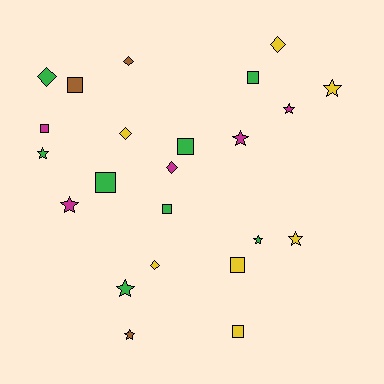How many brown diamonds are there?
There is 1 brown diamond.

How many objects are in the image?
There are 23 objects.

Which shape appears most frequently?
Star, with 9 objects.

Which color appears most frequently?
Green, with 8 objects.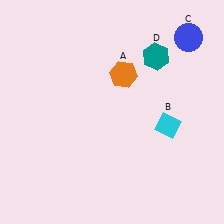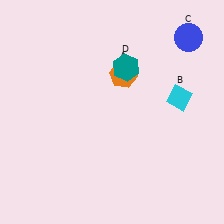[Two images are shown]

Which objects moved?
The objects that moved are: the cyan diamond (B), the teal hexagon (D).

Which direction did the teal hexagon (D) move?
The teal hexagon (D) moved left.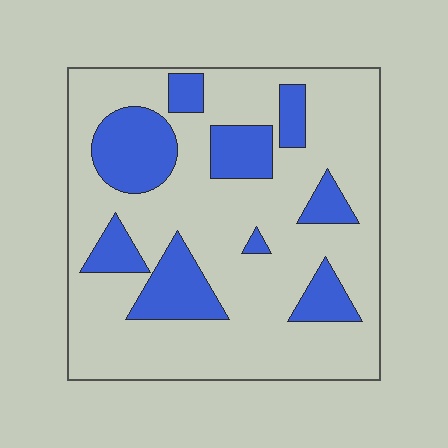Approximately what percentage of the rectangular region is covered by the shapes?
Approximately 25%.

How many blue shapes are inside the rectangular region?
9.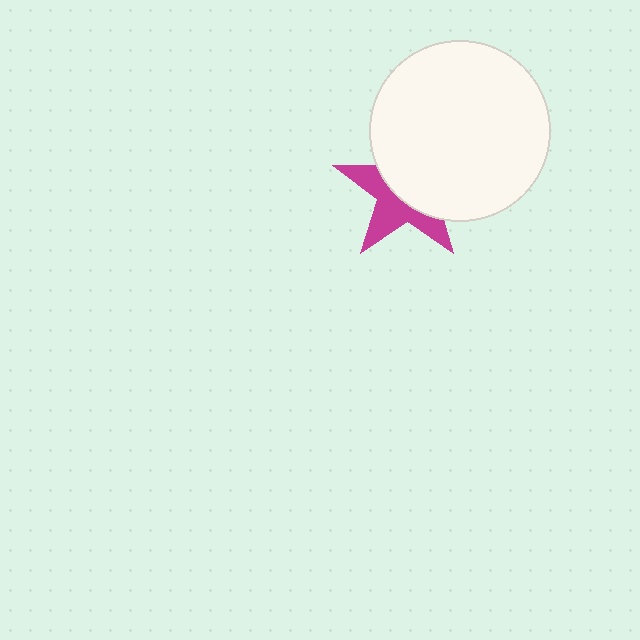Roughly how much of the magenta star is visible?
A small part of it is visible (roughly 44%).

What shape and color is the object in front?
The object in front is a white circle.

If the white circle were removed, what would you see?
You would see the complete magenta star.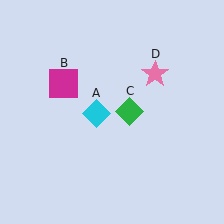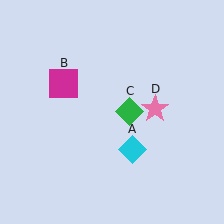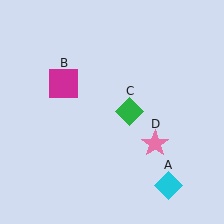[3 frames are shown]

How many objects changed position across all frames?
2 objects changed position: cyan diamond (object A), pink star (object D).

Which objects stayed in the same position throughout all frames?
Magenta square (object B) and green diamond (object C) remained stationary.